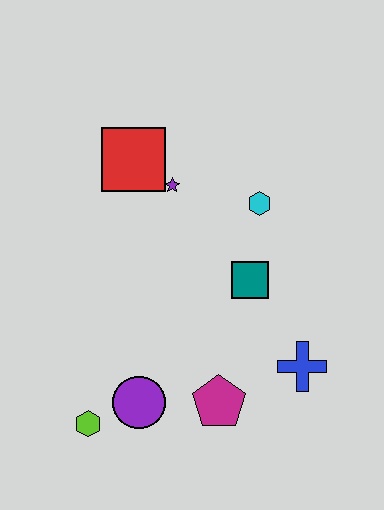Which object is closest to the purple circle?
The lime hexagon is closest to the purple circle.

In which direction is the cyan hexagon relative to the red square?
The cyan hexagon is to the right of the red square.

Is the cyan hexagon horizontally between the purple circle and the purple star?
No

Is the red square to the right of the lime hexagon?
Yes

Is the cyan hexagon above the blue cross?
Yes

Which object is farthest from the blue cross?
The red square is farthest from the blue cross.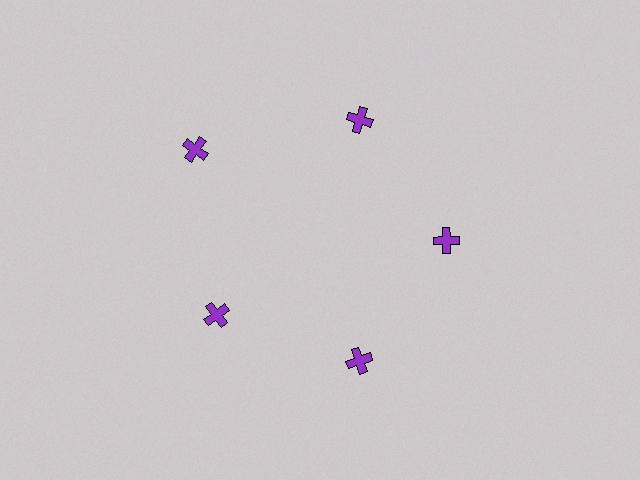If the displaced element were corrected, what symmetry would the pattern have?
It would have 5-fold rotational symmetry — the pattern would map onto itself every 72 degrees.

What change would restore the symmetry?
The symmetry would be restored by moving it inward, back onto the ring so that all 5 crosses sit at equal angles and equal distance from the center.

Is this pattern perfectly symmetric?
No. The 5 purple crosses are arranged in a ring, but one element near the 10 o'clock position is pushed outward from the center, breaking the 5-fold rotational symmetry.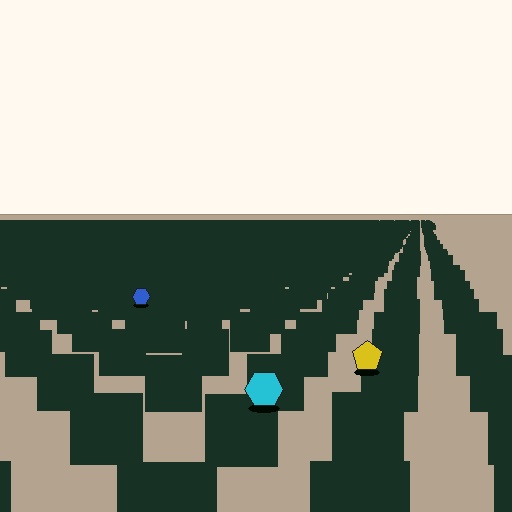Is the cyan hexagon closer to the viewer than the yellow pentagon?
Yes. The cyan hexagon is closer — you can tell from the texture gradient: the ground texture is coarser near it.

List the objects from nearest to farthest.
From nearest to farthest: the cyan hexagon, the yellow pentagon, the blue hexagon.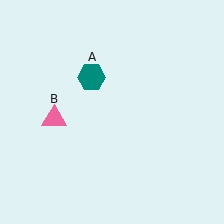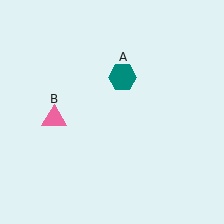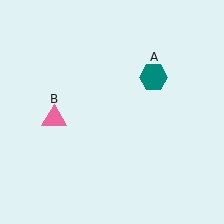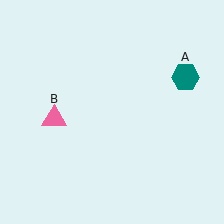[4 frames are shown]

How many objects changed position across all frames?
1 object changed position: teal hexagon (object A).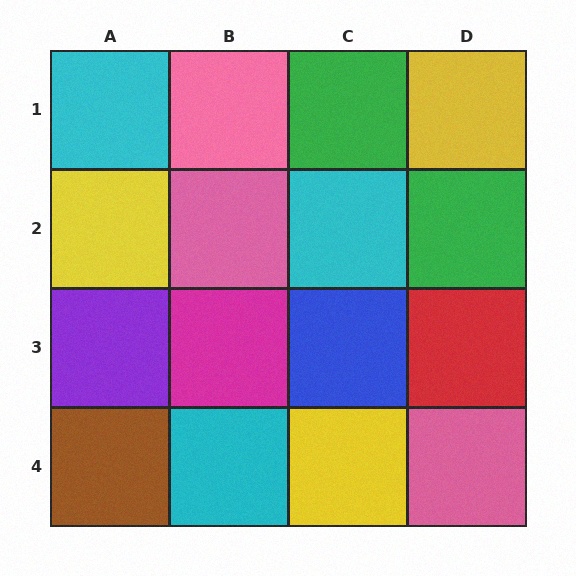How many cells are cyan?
3 cells are cyan.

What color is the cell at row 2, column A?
Yellow.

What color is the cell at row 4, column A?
Brown.